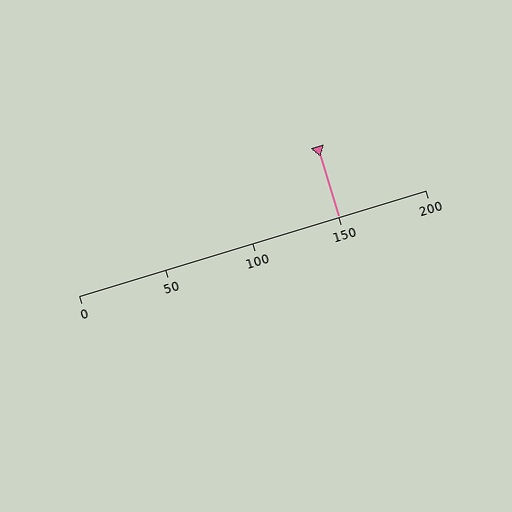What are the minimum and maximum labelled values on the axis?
The axis runs from 0 to 200.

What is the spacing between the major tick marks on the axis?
The major ticks are spaced 50 apart.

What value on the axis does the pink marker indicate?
The marker indicates approximately 150.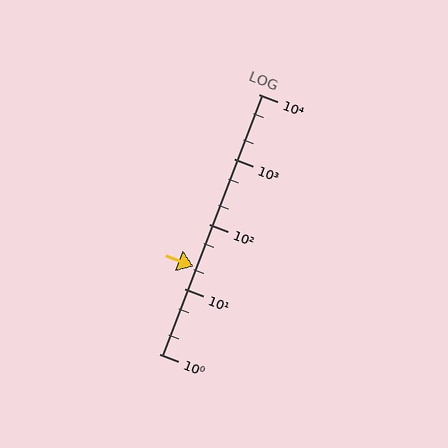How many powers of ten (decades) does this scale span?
The scale spans 4 decades, from 1 to 10000.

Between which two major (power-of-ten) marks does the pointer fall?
The pointer is between 10 and 100.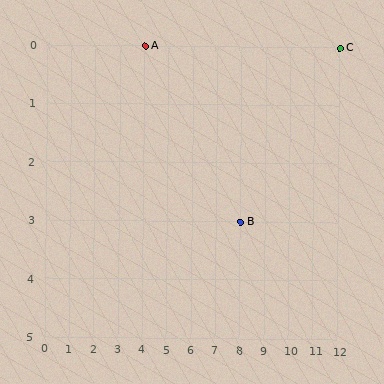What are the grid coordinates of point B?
Point B is at grid coordinates (8, 3).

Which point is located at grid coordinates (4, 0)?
Point A is at (4, 0).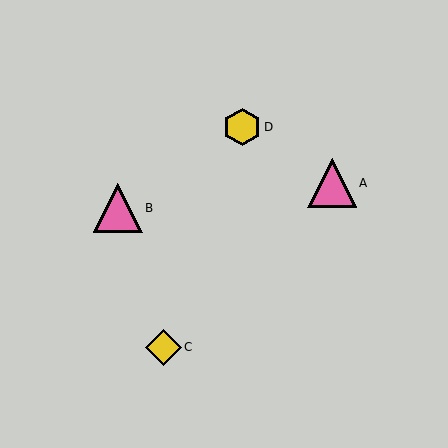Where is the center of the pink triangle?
The center of the pink triangle is at (332, 183).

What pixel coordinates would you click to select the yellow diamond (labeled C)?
Click at (163, 347) to select the yellow diamond C.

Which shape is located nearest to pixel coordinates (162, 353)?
The yellow diamond (labeled C) at (163, 347) is nearest to that location.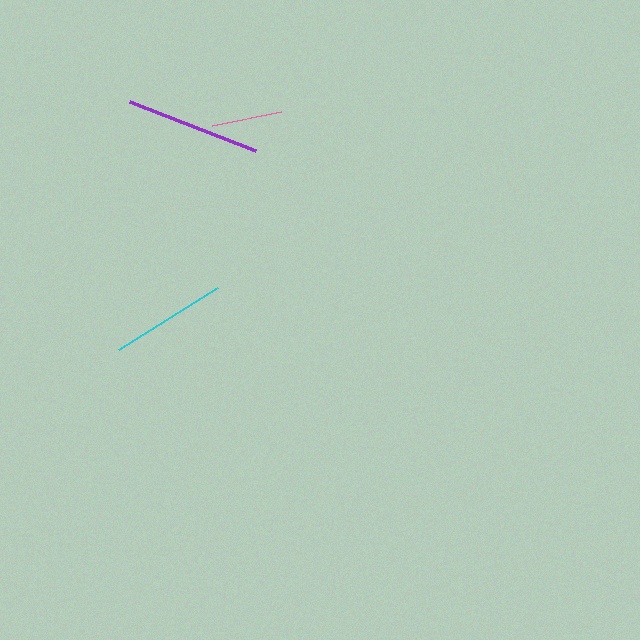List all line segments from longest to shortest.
From longest to shortest: purple, cyan, pink.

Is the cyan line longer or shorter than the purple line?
The purple line is longer than the cyan line.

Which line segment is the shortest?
The pink line is the shortest at approximately 71 pixels.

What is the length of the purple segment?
The purple segment is approximately 135 pixels long.